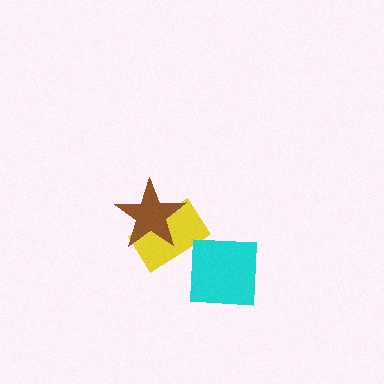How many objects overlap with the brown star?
1 object overlaps with the brown star.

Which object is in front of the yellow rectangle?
The brown star is in front of the yellow rectangle.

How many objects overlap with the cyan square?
0 objects overlap with the cyan square.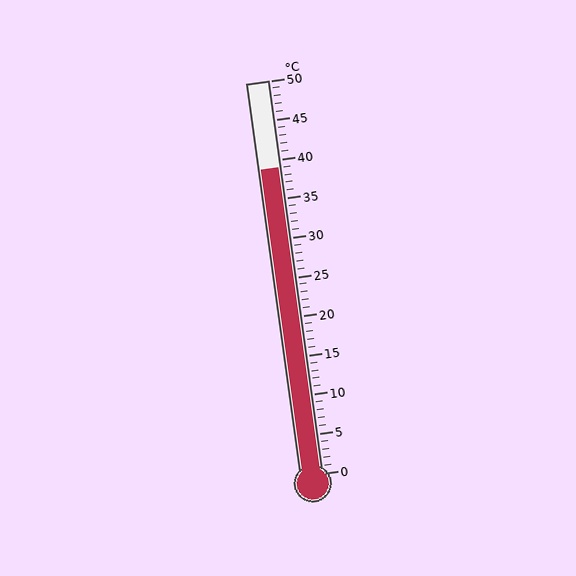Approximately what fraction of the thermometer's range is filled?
The thermometer is filled to approximately 80% of its range.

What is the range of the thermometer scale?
The thermometer scale ranges from 0°C to 50°C.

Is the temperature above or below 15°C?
The temperature is above 15°C.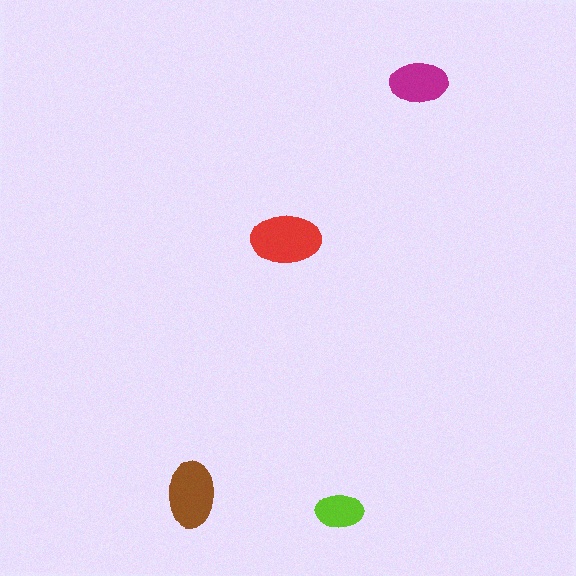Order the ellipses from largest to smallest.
the red one, the brown one, the magenta one, the lime one.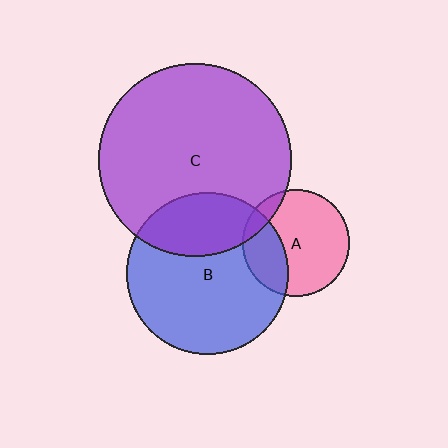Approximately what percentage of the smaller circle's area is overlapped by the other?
Approximately 10%.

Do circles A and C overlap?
Yes.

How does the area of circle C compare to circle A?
Approximately 3.3 times.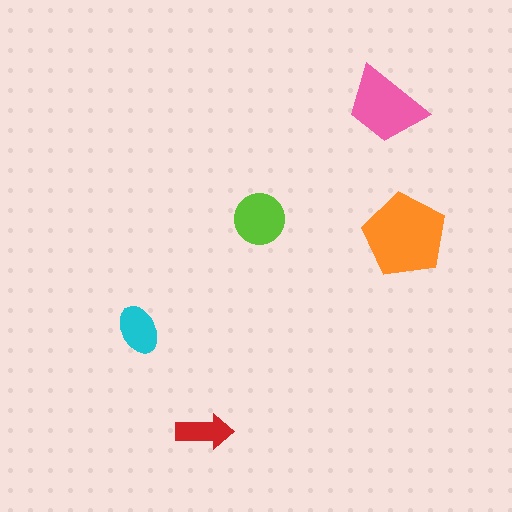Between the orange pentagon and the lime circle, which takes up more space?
The orange pentagon.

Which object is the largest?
The orange pentagon.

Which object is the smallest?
The red arrow.